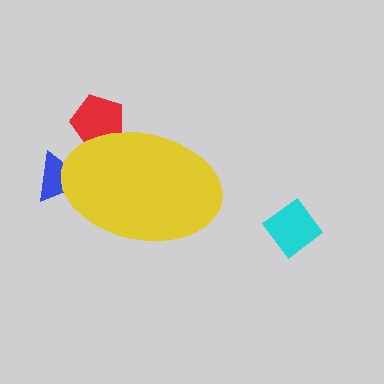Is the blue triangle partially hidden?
Yes, the blue triangle is partially hidden behind the yellow ellipse.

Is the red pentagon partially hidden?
Yes, the red pentagon is partially hidden behind the yellow ellipse.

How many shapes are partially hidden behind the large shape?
2 shapes are partially hidden.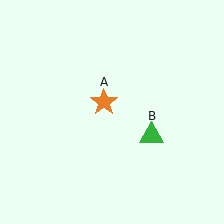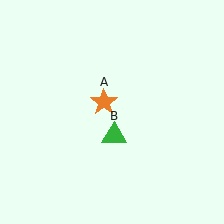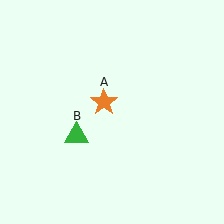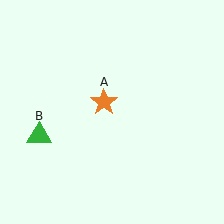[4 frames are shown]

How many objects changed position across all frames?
1 object changed position: green triangle (object B).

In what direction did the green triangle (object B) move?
The green triangle (object B) moved left.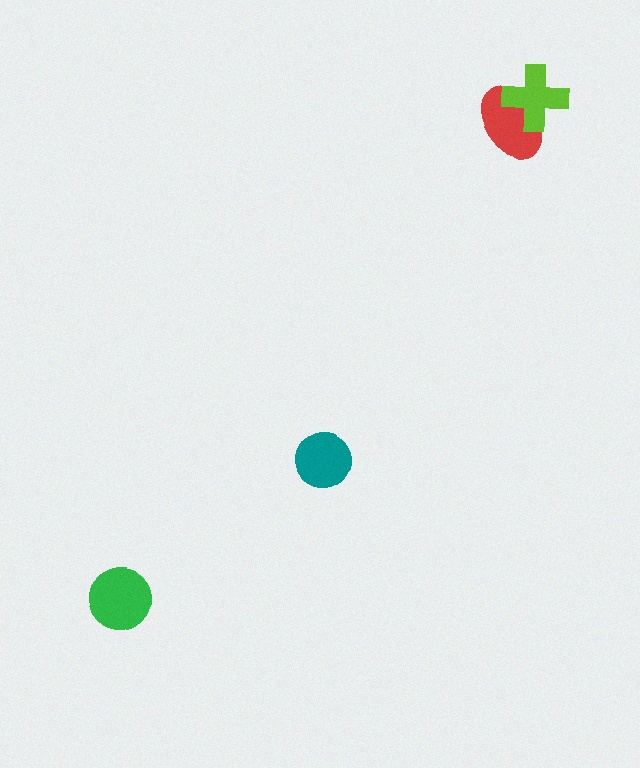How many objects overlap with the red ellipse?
1 object overlaps with the red ellipse.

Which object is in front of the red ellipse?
The lime cross is in front of the red ellipse.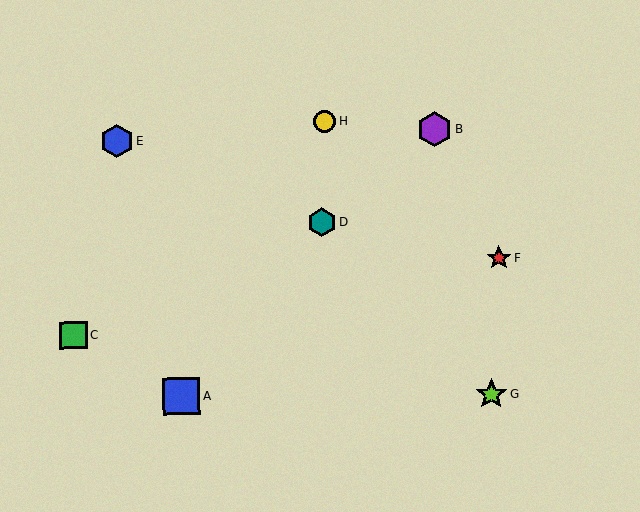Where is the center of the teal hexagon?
The center of the teal hexagon is at (321, 222).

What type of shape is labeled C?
Shape C is a green square.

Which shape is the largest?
The blue square (labeled A) is the largest.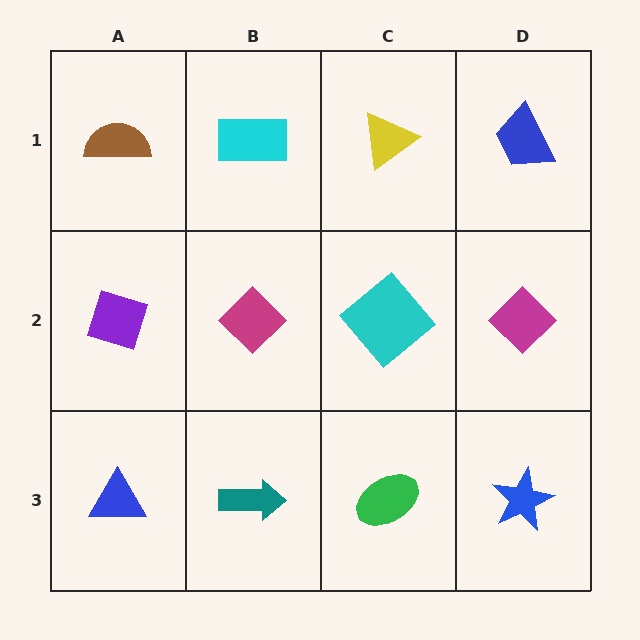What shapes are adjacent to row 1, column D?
A magenta diamond (row 2, column D), a yellow triangle (row 1, column C).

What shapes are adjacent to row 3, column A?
A purple diamond (row 2, column A), a teal arrow (row 3, column B).